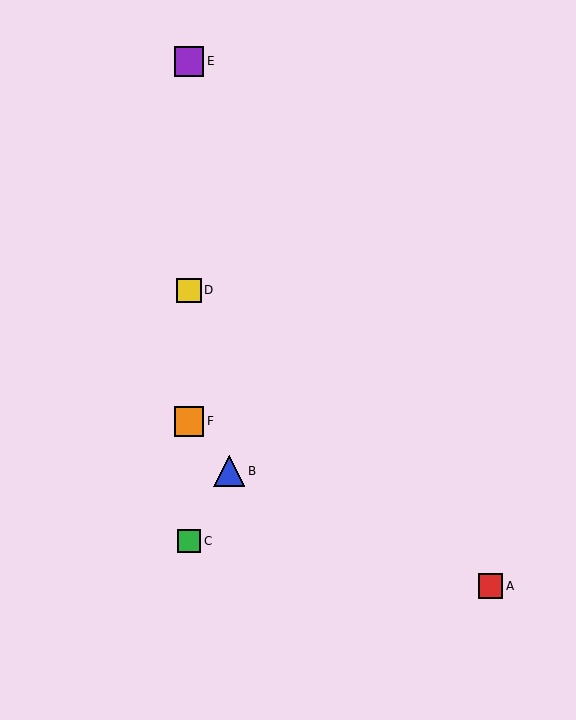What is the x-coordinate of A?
Object A is at x≈490.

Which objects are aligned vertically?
Objects C, D, E, F are aligned vertically.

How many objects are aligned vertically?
4 objects (C, D, E, F) are aligned vertically.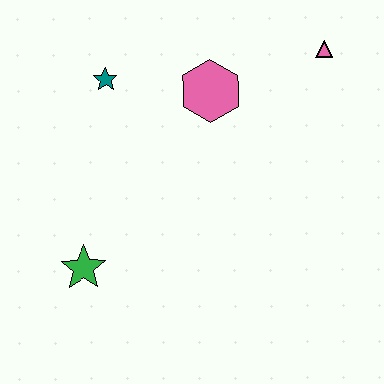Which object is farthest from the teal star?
The pink triangle is farthest from the teal star.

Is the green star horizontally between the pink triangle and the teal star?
No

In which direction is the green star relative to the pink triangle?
The green star is to the left of the pink triangle.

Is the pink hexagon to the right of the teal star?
Yes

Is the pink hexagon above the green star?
Yes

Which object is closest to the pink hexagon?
The teal star is closest to the pink hexagon.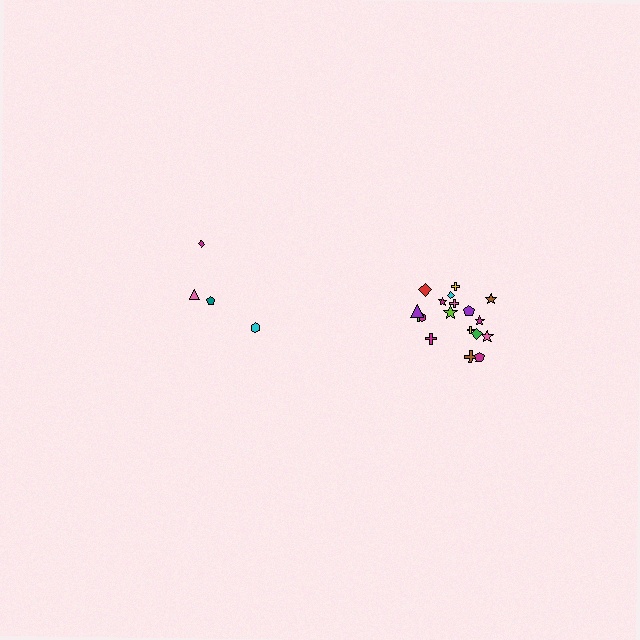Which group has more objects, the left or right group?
The right group.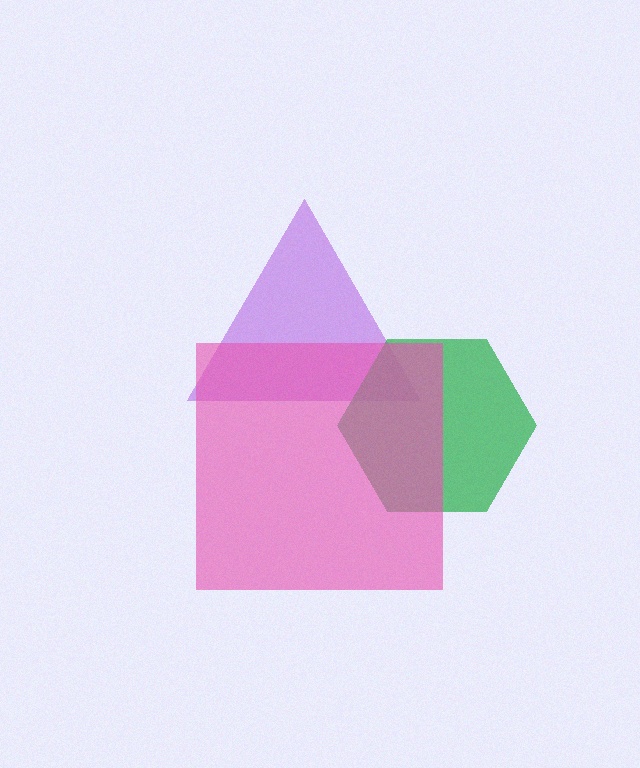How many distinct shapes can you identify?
There are 3 distinct shapes: a purple triangle, a green hexagon, a pink square.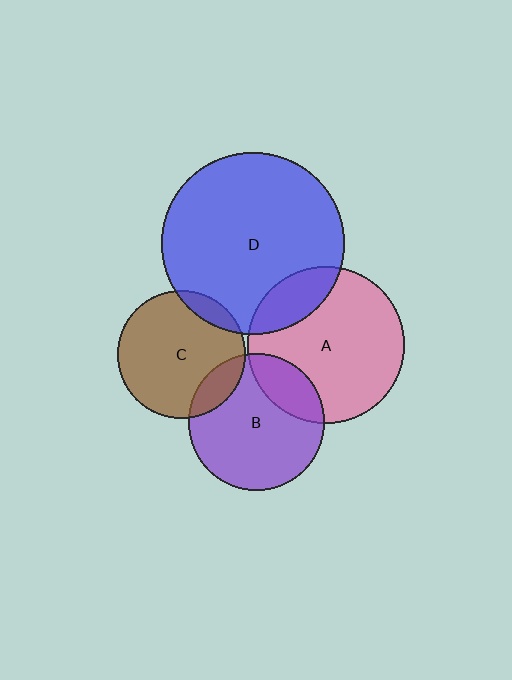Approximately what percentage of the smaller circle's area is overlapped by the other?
Approximately 10%.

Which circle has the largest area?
Circle D (blue).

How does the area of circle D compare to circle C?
Approximately 2.0 times.